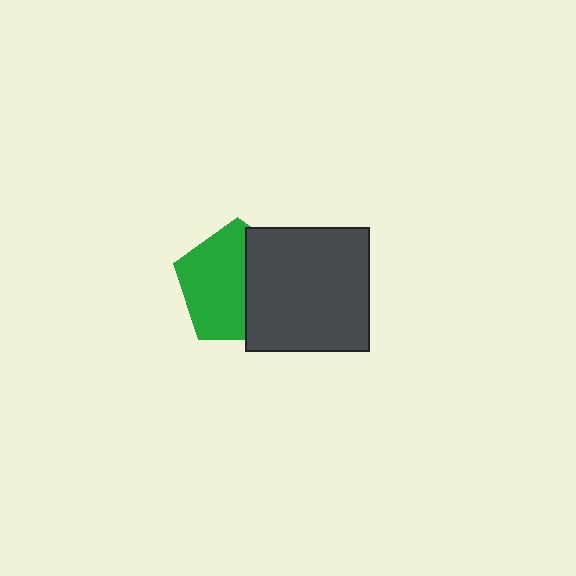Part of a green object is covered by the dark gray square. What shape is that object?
It is a pentagon.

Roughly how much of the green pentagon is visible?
About half of it is visible (roughly 58%).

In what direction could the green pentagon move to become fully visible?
The green pentagon could move left. That would shift it out from behind the dark gray square entirely.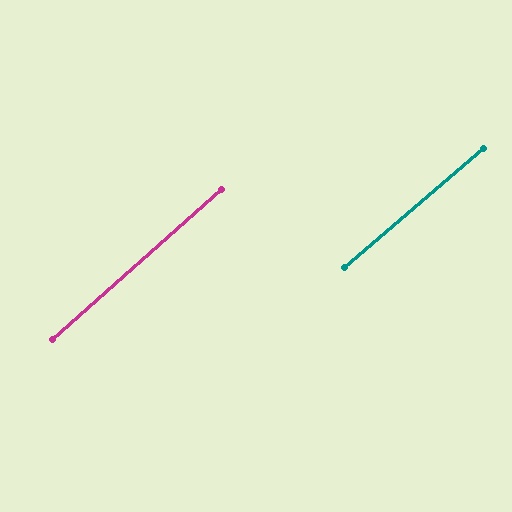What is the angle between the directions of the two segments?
Approximately 1 degree.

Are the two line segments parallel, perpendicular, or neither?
Parallel — their directions differ by only 1.1°.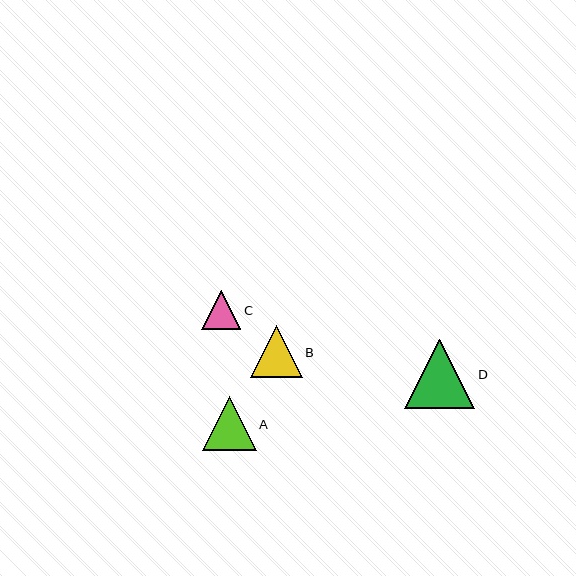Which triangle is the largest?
Triangle D is the largest with a size of approximately 70 pixels.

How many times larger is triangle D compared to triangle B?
Triangle D is approximately 1.3 times the size of triangle B.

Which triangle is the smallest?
Triangle C is the smallest with a size of approximately 39 pixels.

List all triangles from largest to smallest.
From largest to smallest: D, A, B, C.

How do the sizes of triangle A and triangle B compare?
Triangle A and triangle B are approximately the same size.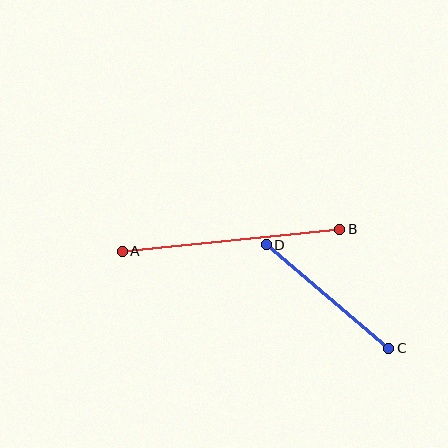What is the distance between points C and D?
The distance is approximately 160 pixels.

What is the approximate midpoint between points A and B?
The midpoint is at approximately (231, 240) pixels.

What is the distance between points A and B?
The distance is approximately 219 pixels.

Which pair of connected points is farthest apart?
Points A and B are farthest apart.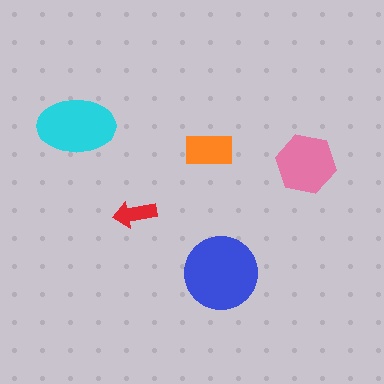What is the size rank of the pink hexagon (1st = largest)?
3rd.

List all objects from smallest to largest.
The red arrow, the orange rectangle, the pink hexagon, the cyan ellipse, the blue circle.